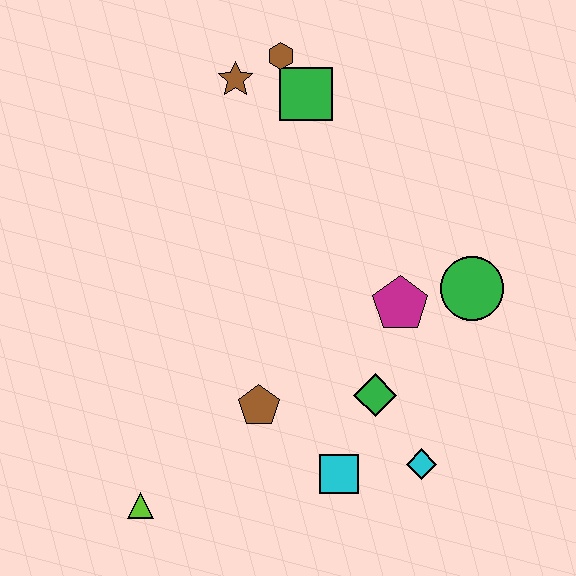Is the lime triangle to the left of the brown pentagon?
Yes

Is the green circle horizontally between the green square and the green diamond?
No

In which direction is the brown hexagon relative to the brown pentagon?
The brown hexagon is above the brown pentagon.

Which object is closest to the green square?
The brown hexagon is closest to the green square.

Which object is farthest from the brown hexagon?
The lime triangle is farthest from the brown hexagon.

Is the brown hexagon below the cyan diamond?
No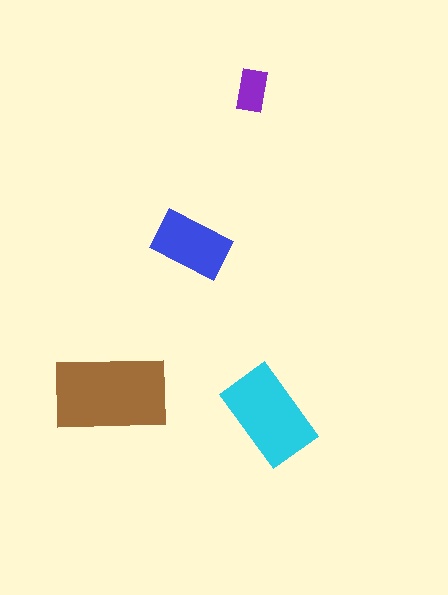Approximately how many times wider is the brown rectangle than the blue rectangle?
About 1.5 times wider.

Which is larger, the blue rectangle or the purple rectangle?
The blue one.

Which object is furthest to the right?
The cyan rectangle is rightmost.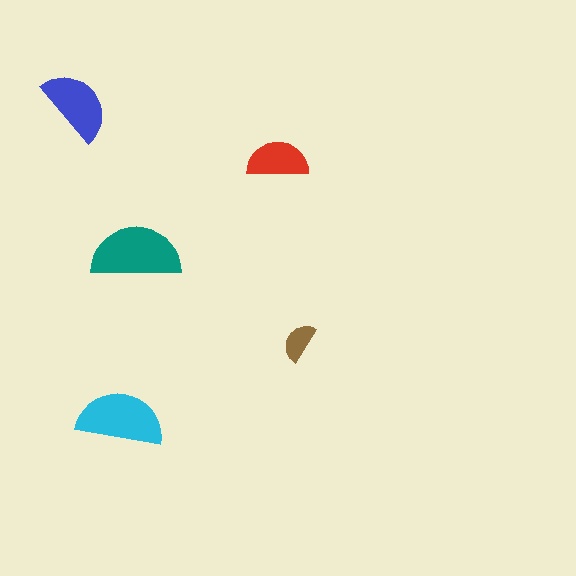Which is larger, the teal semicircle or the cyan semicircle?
The teal one.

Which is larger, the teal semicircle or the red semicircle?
The teal one.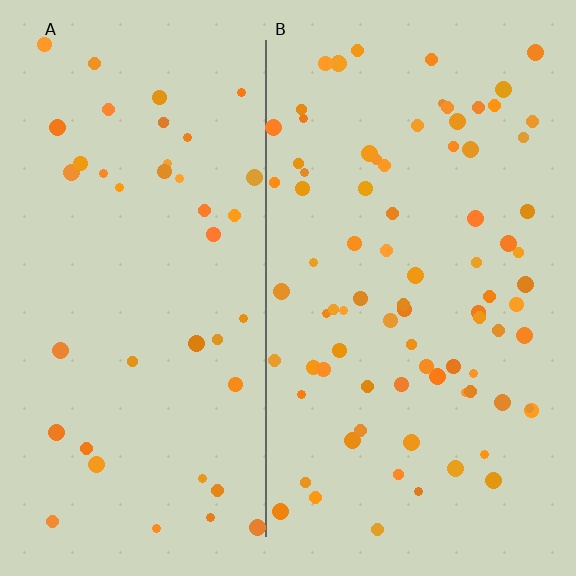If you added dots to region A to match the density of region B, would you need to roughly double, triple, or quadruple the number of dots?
Approximately double.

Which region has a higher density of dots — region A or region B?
B (the right).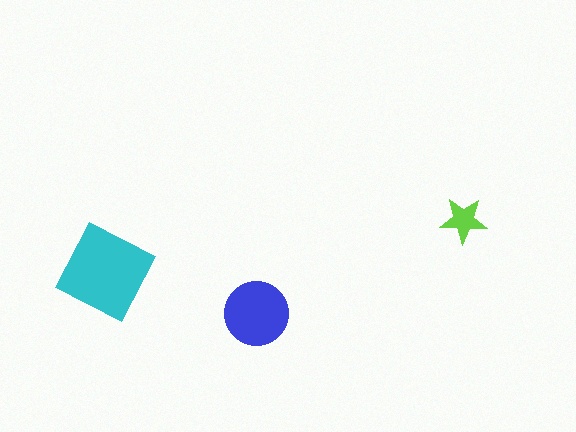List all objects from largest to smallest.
The cyan diamond, the blue circle, the lime star.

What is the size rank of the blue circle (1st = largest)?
2nd.